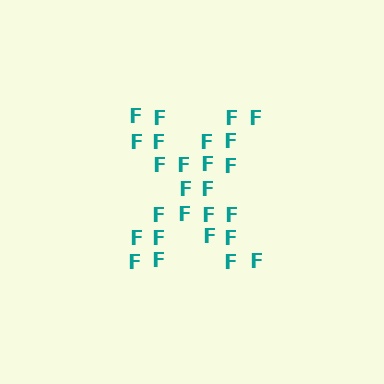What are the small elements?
The small elements are letter F's.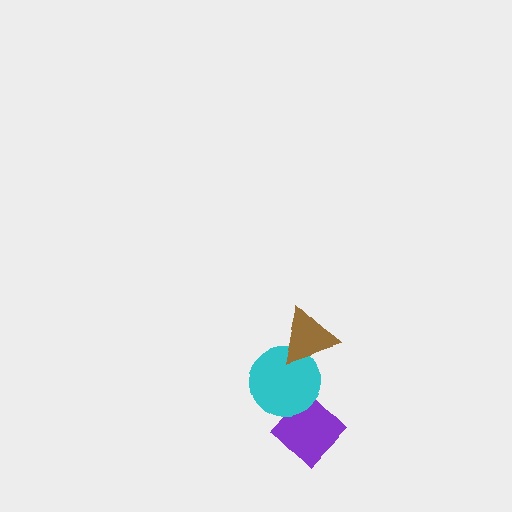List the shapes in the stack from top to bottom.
From top to bottom: the brown triangle, the cyan circle, the purple diamond.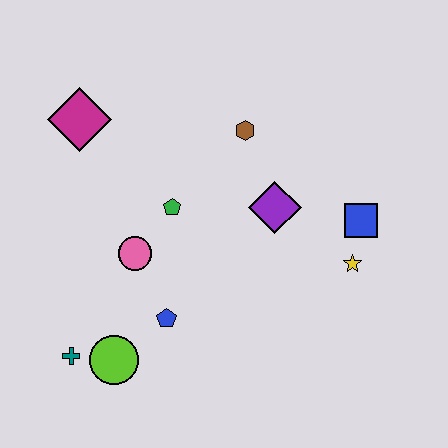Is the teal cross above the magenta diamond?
No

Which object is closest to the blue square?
The yellow star is closest to the blue square.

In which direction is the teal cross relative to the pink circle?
The teal cross is below the pink circle.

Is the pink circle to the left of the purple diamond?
Yes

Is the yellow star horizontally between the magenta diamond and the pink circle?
No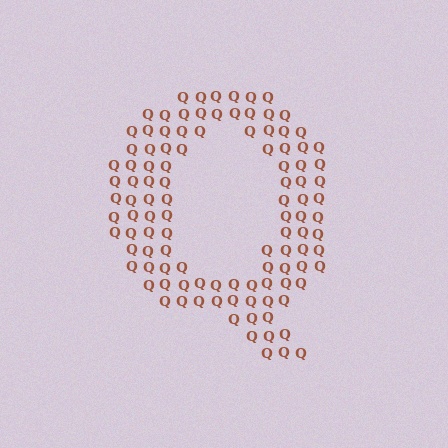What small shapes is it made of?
It is made of small letter Q's.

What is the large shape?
The large shape is the letter Q.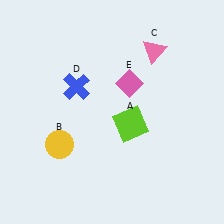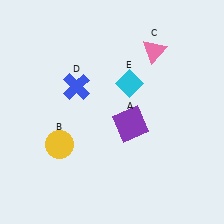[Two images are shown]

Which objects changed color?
A changed from lime to purple. E changed from pink to cyan.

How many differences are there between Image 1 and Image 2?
There are 2 differences between the two images.